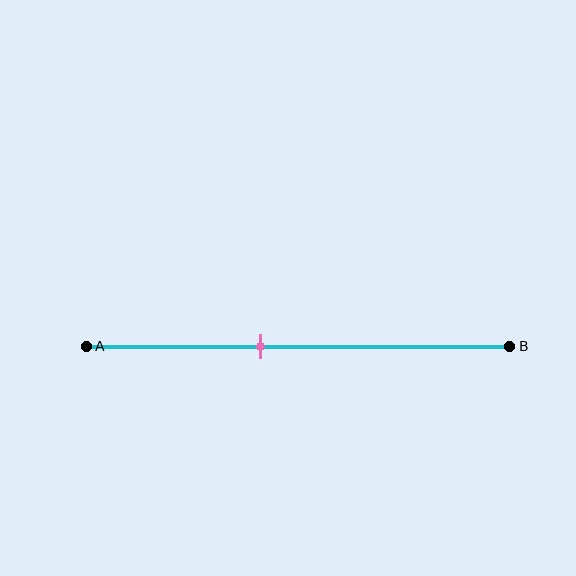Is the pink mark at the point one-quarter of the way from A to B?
No, the mark is at about 40% from A, not at the 25% one-quarter point.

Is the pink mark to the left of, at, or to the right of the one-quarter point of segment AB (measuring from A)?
The pink mark is to the right of the one-quarter point of segment AB.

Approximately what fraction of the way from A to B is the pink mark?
The pink mark is approximately 40% of the way from A to B.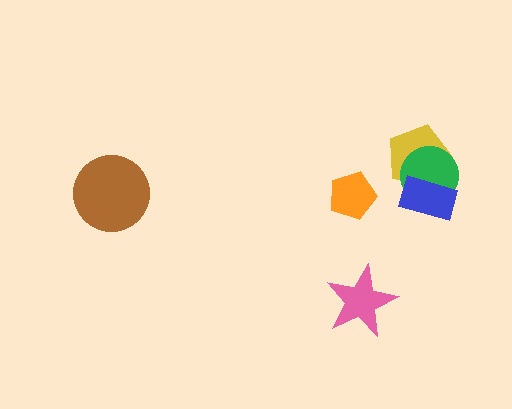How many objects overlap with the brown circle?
0 objects overlap with the brown circle.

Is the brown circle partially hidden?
No, no other shape covers it.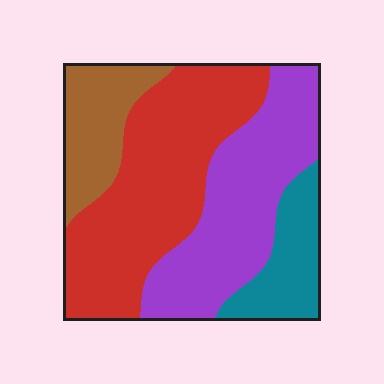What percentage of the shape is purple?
Purple covers roughly 30% of the shape.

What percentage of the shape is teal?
Teal takes up about one eighth (1/8) of the shape.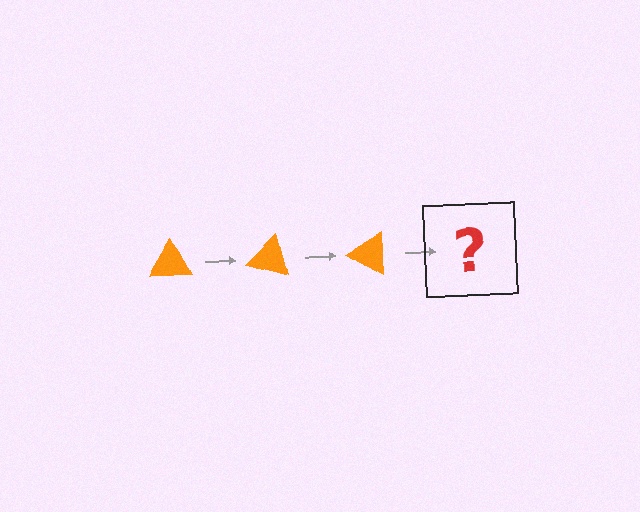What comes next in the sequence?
The next element should be an orange triangle rotated 45 degrees.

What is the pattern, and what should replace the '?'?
The pattern is that the triangle rotates 15 degrees each step. The '?' should be an orange triangle rotated 45 degrees.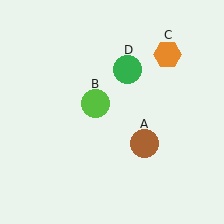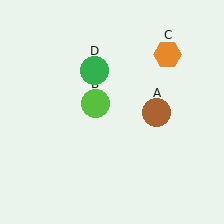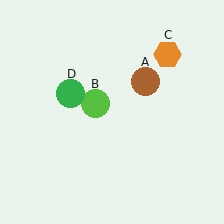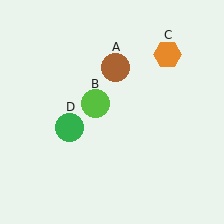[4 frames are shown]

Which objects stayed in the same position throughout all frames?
Lime circle (object B) and orange hexagon (object C) remained stationary.